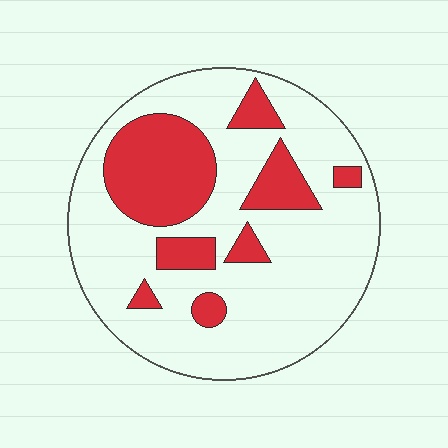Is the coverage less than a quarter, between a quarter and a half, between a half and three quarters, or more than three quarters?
Between a quarter and a half.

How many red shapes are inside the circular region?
8.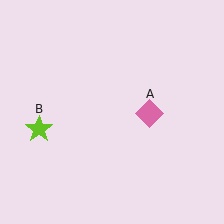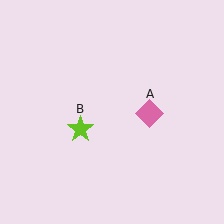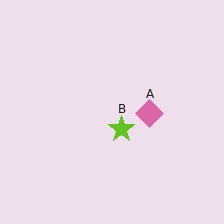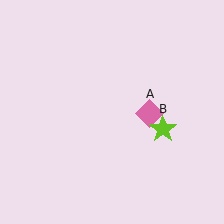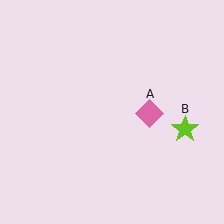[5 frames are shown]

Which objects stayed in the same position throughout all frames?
Pink diamond (object A) remained stationary.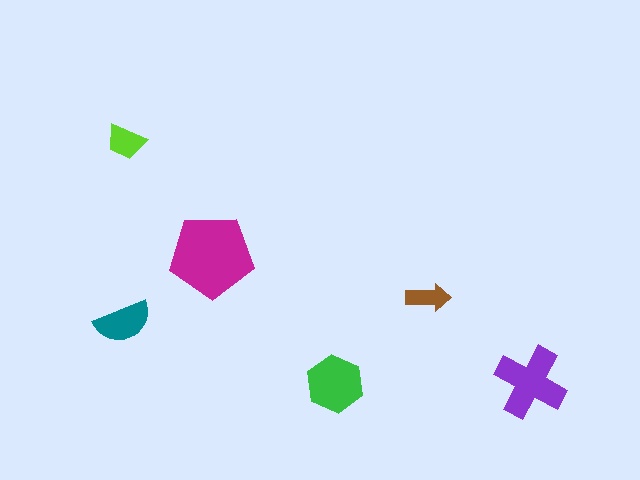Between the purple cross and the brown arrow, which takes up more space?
The purple cross.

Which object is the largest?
The magenta pentagon.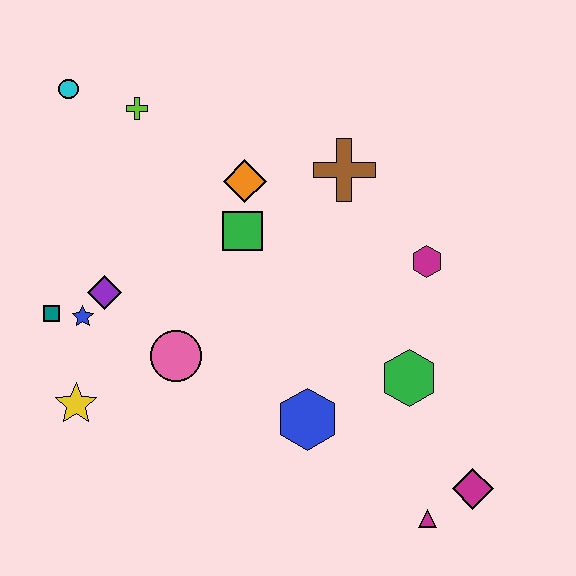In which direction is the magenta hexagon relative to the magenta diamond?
The magenta hexagon is above the magenta diamond.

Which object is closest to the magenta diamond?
The magenta triangle is closest to the magenta diamond.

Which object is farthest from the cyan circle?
The magenta diamond is farthest from the cyan circle.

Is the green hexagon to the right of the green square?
Yes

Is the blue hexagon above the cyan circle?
No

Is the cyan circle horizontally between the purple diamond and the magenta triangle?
No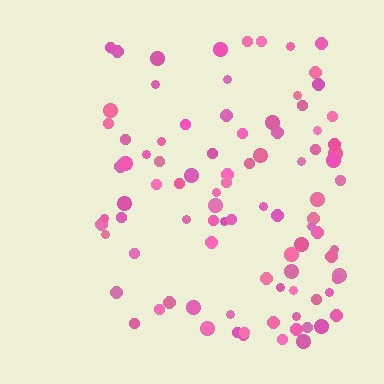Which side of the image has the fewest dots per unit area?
The left.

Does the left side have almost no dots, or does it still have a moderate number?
Still a moderate number, just noticeably fewer than the right.